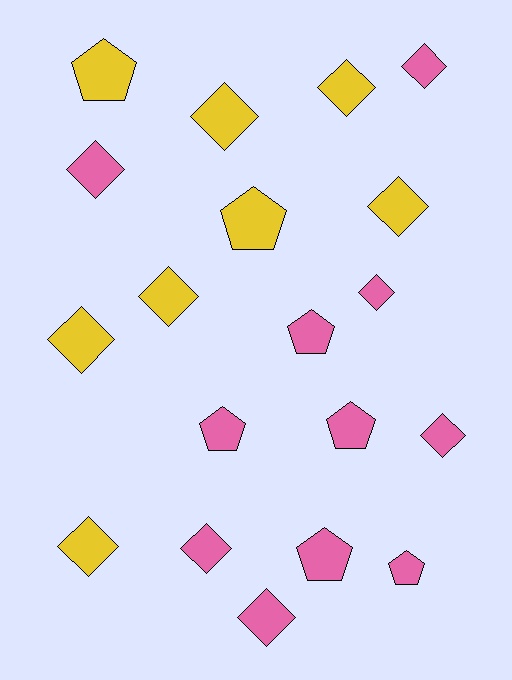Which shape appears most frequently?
Diamond, with 12 objects.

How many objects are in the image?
There are 19 objects.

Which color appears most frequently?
Pink, with 11 objects.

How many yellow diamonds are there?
There are 6 yellow diamonds.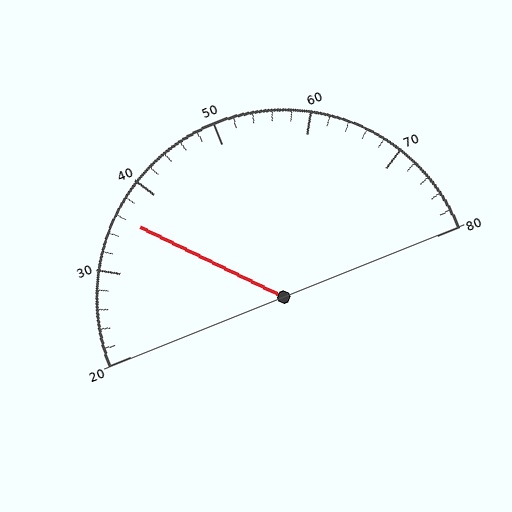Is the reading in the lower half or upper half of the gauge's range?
The reading is in the lower half of the range (20 to 80).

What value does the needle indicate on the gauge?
The needle indicates approximately 36.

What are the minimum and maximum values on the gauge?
The gauge ranges from 20 to 80.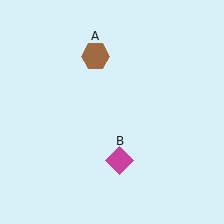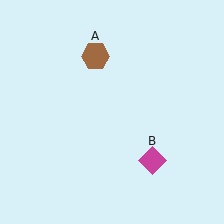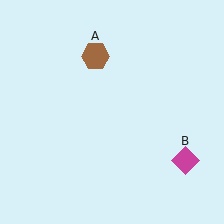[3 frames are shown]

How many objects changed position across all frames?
1 object changed position: magenta diamond (object B).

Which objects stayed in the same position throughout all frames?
Brown hexagon (object A) remained stationary.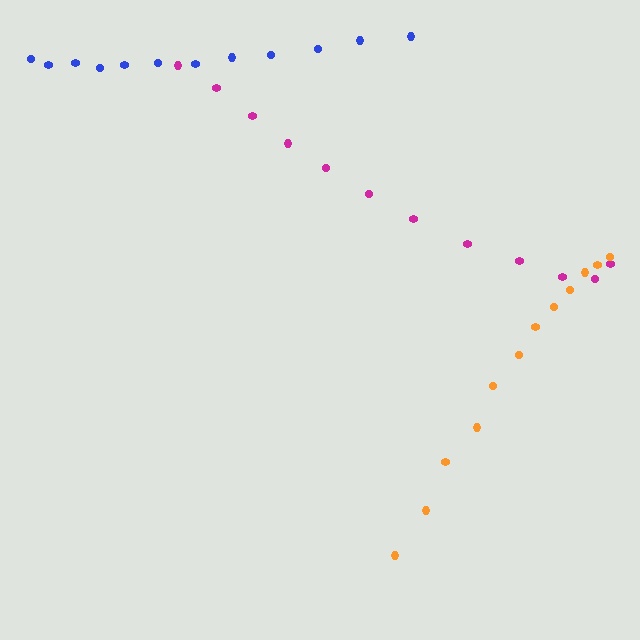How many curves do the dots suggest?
There are 3 distinct paths.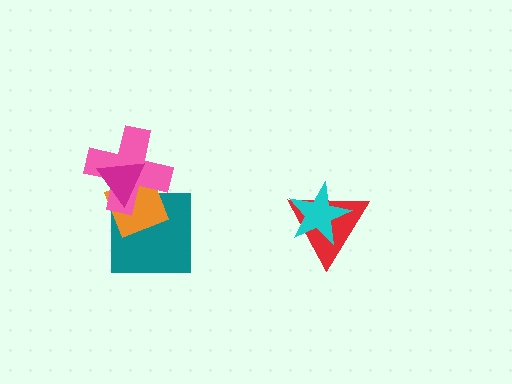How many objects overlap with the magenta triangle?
2 objects overlap with the magenta triangle.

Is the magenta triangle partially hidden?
No, no other shape covers it.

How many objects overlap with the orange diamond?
3 objects overlap with the orange diamond.